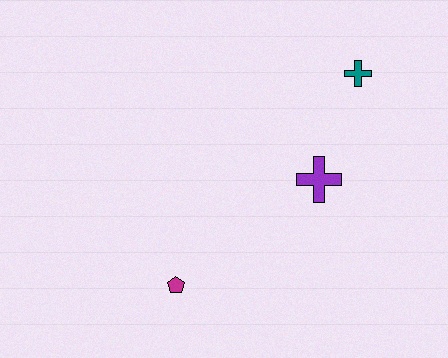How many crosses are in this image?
There are 2 crosses.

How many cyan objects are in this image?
There are no cyan objects.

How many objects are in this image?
There are 3 objects.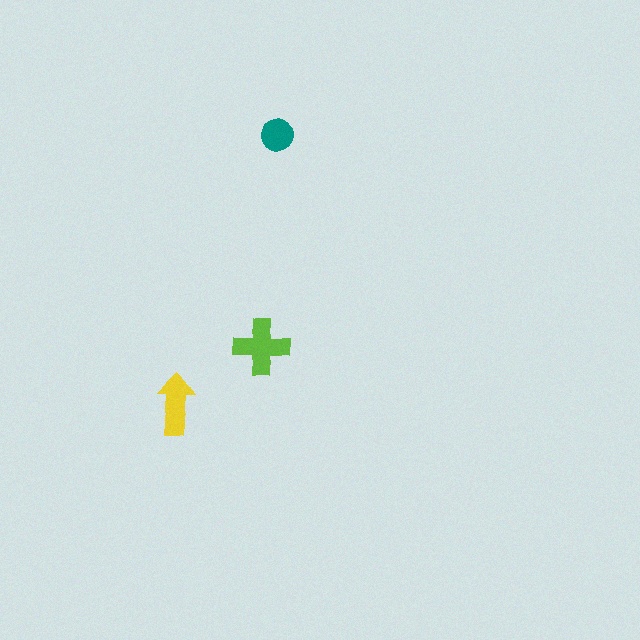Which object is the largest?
The lime cross.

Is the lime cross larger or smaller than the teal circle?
Larger.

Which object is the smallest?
The teal circle.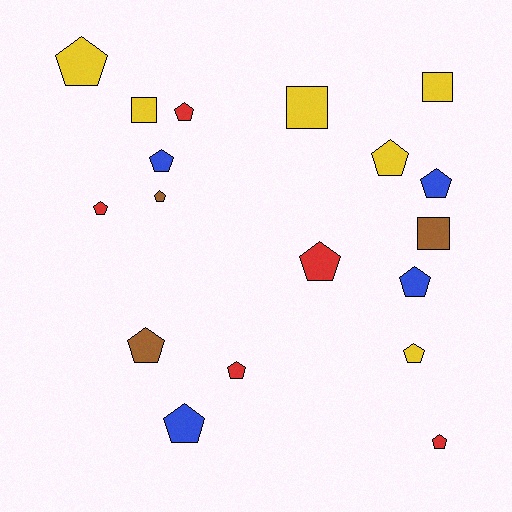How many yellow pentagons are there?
There are 3 yellow pentagons.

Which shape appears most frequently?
Pentagon, with 14 objects.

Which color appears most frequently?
Yellow, with 6 objects.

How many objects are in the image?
There are 18 objects.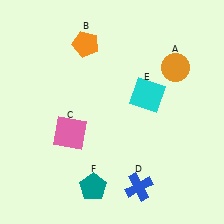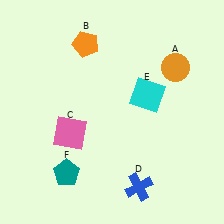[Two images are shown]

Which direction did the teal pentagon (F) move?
The teal pentagon (F) moved left.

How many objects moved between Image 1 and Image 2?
1 object moved between the two images.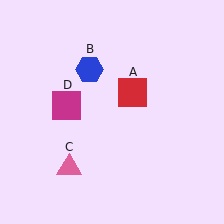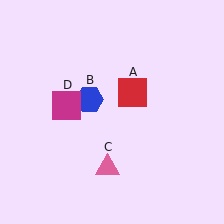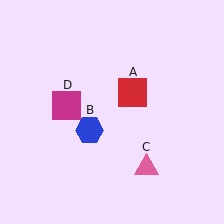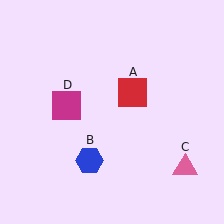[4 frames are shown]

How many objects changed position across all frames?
2 objects changed position: blue hexagon (object B), pink triangle (object C).